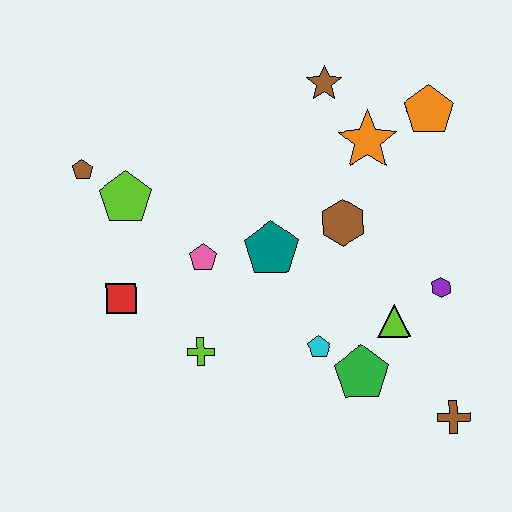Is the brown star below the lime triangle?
No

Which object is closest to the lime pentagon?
The brown pentagon is closest to the lime pentagon.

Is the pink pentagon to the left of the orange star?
Yes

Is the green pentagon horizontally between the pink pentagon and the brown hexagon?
No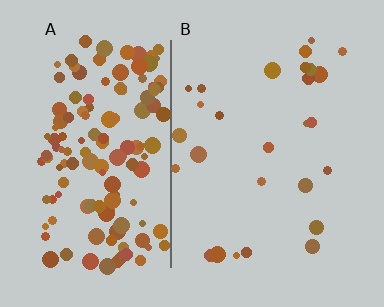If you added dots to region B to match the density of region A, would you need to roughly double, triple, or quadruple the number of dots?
Approximately quadruple.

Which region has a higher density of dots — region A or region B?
A (the left).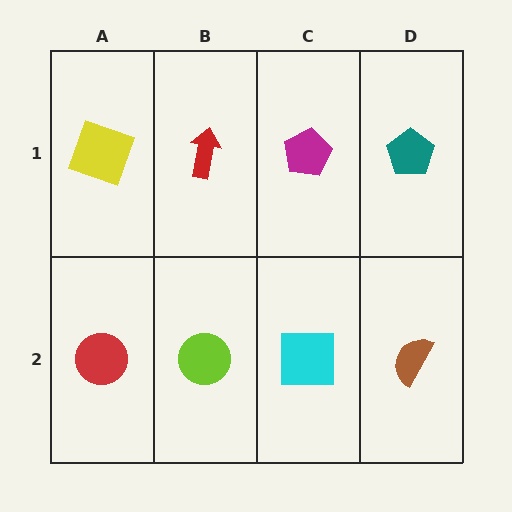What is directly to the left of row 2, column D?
A cyan square.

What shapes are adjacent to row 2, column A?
A yellow square (row 1, column A), a lime circle (row 2, column B).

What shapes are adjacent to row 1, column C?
A cyan square (row 2, column C), a red arrow (row 1, column B), a teal pentagon (row 1, column D).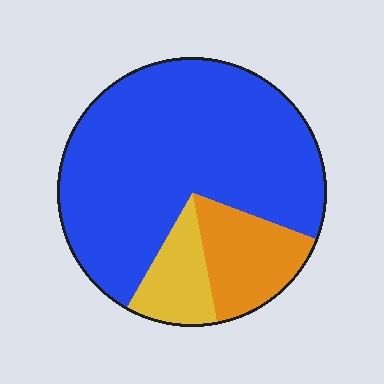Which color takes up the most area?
Blue, at roughly 75%.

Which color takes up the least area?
Yellow, at roughly 10%.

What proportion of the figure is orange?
Orange covers roughly 15% of the figure.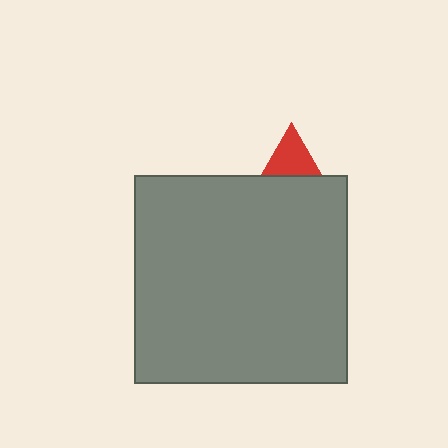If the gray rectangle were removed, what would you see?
You would see the complete red triangle.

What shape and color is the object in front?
The object in front is a gray rectangle.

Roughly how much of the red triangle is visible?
A small part of it is visible (roughly 32%).